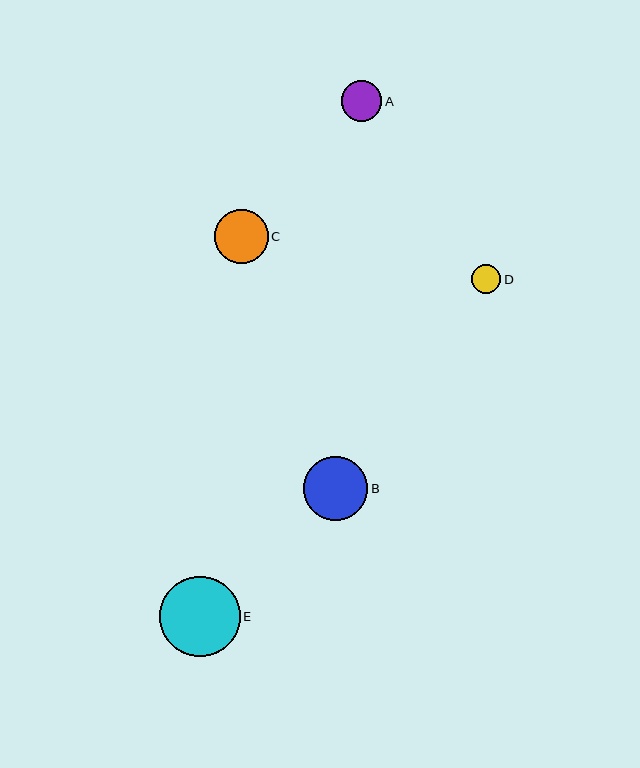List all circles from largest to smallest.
From largest to smallest: E, B, C, A, D.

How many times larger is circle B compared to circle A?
Circle B is approximately 1.6 times the size of circle A.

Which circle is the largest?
Circle E is the largest with a size of approximately 81 pixels.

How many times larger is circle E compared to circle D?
Circle E is approximately 2.8 times the size of circle D.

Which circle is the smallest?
Circle D is the smallest with a size of approximately 29 pixels.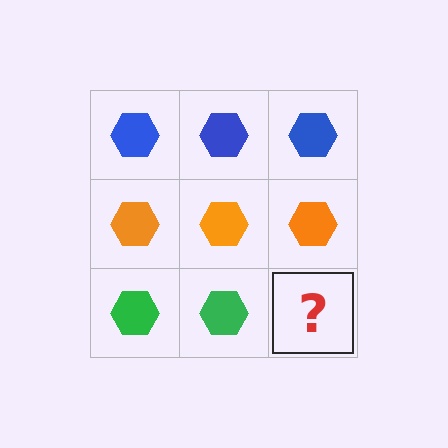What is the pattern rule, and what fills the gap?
The rule is that each row has a consistent color. The gap should be filled with a green hexagon.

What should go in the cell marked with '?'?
The missing cell should contain a green hexagon.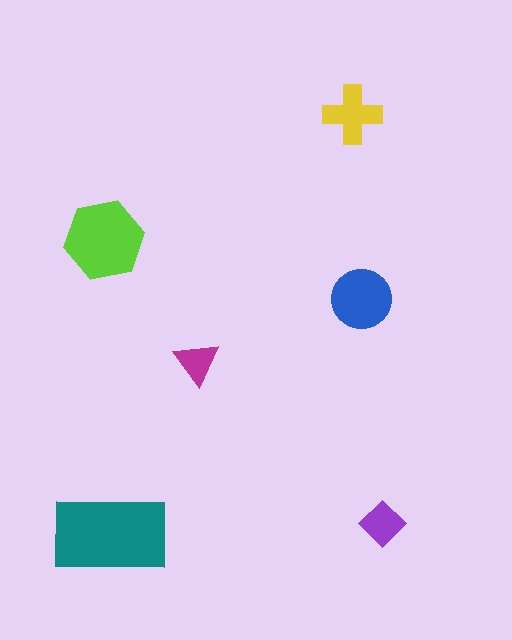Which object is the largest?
The teal rectangle.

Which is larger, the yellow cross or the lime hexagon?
The lime hexagon.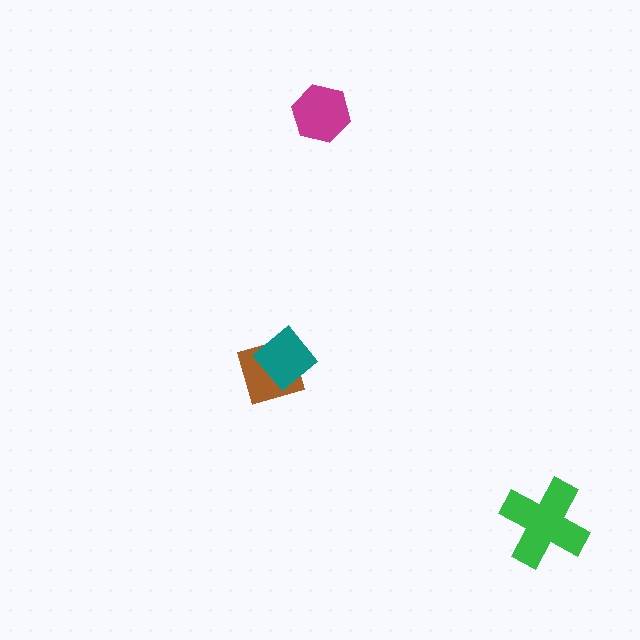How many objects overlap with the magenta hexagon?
0 objects overlap with the magenta hexagon.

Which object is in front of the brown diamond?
The teal diamond is in front of the brown diamond.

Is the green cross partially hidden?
No, no other shape covers it.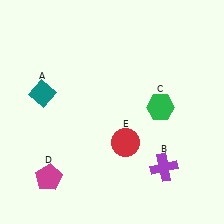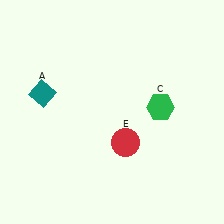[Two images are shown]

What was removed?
The purple cross (B), the magenta pentagon (D) were removed in Image 2.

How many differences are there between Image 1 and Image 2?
There are 2 differences between the two images.